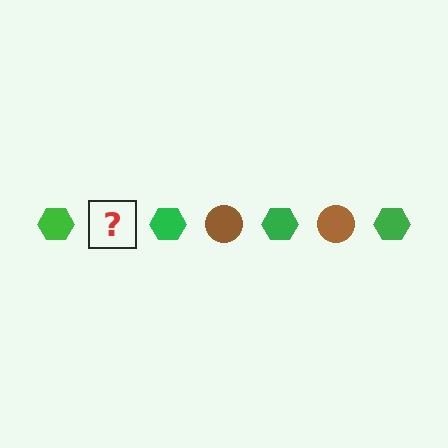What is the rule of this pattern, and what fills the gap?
The rule is that the pattern alternates between green hexagon and brown circle. The gap should be filled with a brown circle.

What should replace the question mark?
The question mark should be replaced with a brown circle.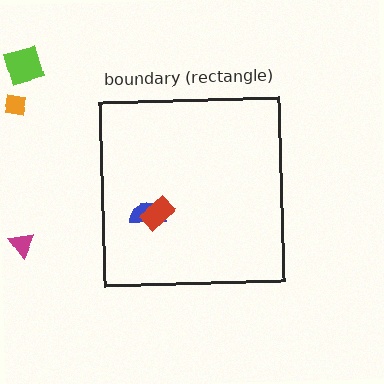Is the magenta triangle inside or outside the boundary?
Outside.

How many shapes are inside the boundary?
2 inside, 3 outside.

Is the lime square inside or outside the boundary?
Outside.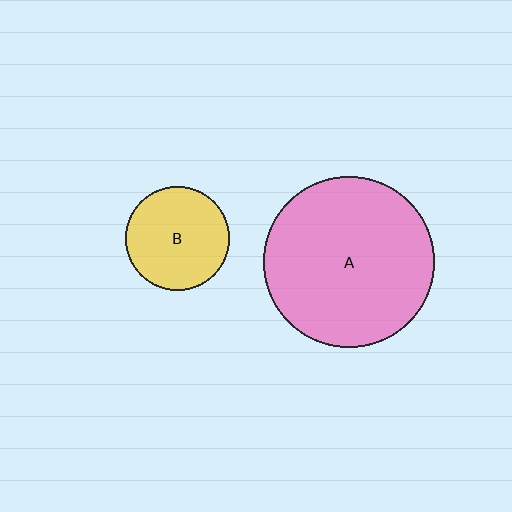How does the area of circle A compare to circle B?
Approximately 2.7 times.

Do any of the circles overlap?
No, none of the circles overlap.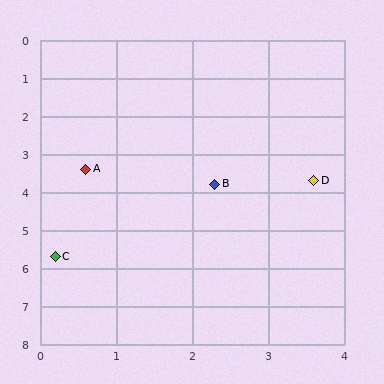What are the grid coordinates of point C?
Point C is at approximately (0.2, 5.7).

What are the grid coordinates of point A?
Point A is at approximately (0.6, 3.4).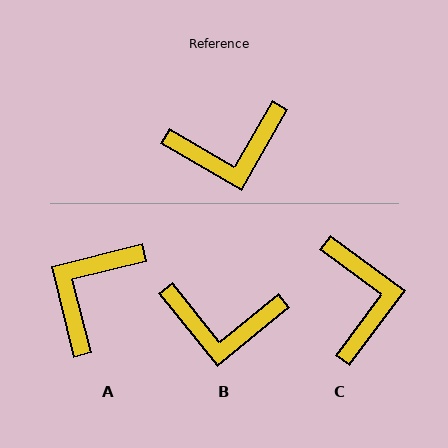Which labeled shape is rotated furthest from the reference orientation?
A, about 136 degrees away.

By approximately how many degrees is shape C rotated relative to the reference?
Approximately 84 degrees counter-clockwise.